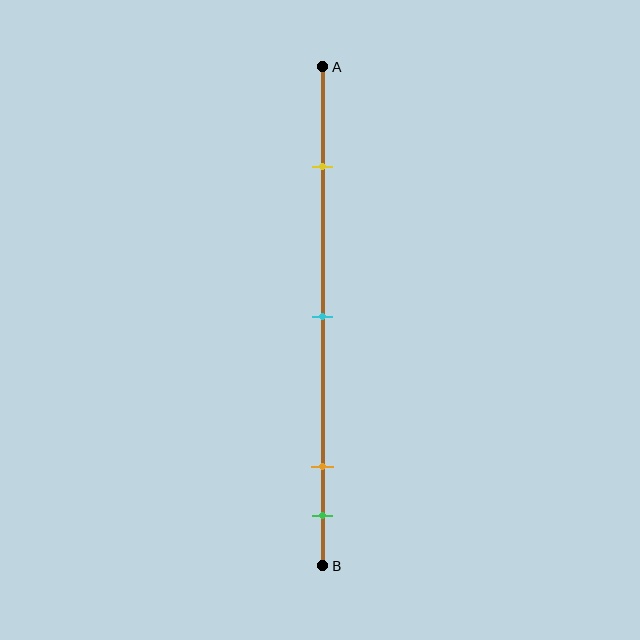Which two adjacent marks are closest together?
The orange and green marks are the closest adjacent pair.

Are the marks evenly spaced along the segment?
No, the marks are not evenly spaced.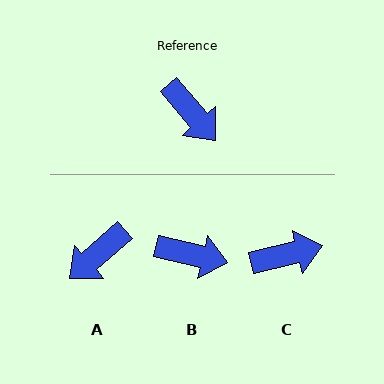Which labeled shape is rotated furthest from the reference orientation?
A, about 88 degrees away.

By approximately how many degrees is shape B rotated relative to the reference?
Approximately 37 degrees counter-clockwise.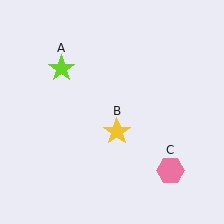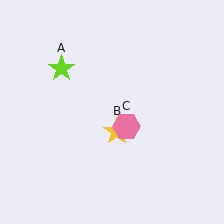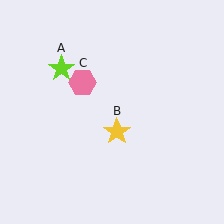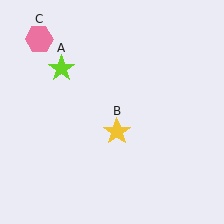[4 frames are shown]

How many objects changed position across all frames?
1 object changed position: pink hexagon (object C).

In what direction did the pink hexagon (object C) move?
The pink hexagon (object C) moved up and to the left.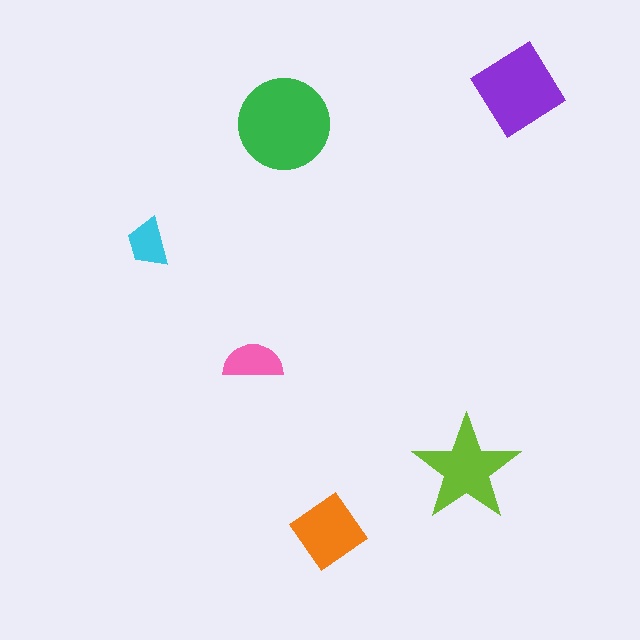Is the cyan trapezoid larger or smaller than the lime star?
Smaller.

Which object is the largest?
The green circle.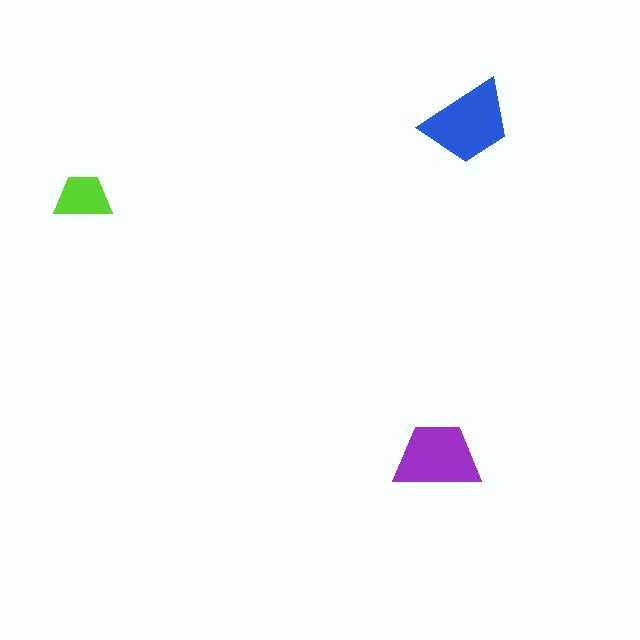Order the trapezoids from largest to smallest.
the blue one, the purple one, the lime one.